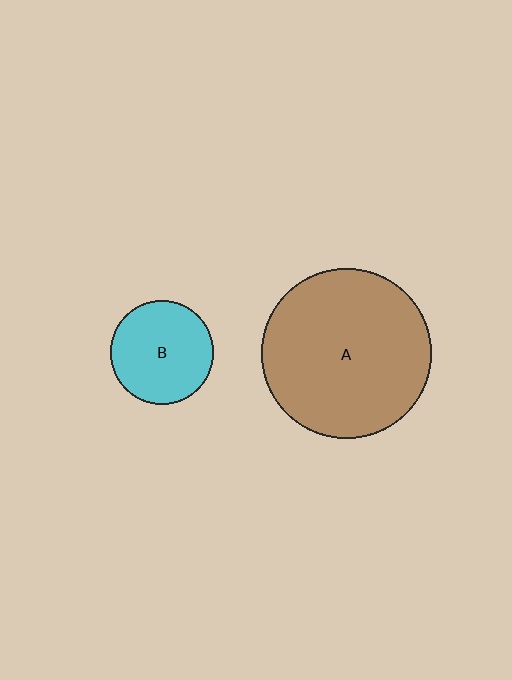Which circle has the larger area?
Circle A (brown).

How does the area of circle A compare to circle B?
Approximately 2.7 times.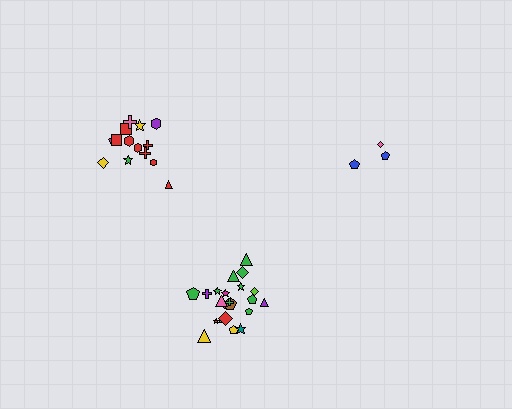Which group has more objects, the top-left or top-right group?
The top-left group.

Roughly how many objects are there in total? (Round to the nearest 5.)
Roughly 40 objects in total.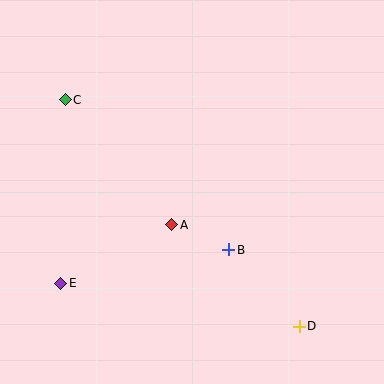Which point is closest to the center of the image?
Point A at (172, 225) is closest to the center.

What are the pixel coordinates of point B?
Point B is at (229, 250).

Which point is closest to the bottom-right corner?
Point D is closest to the bottom-right corner.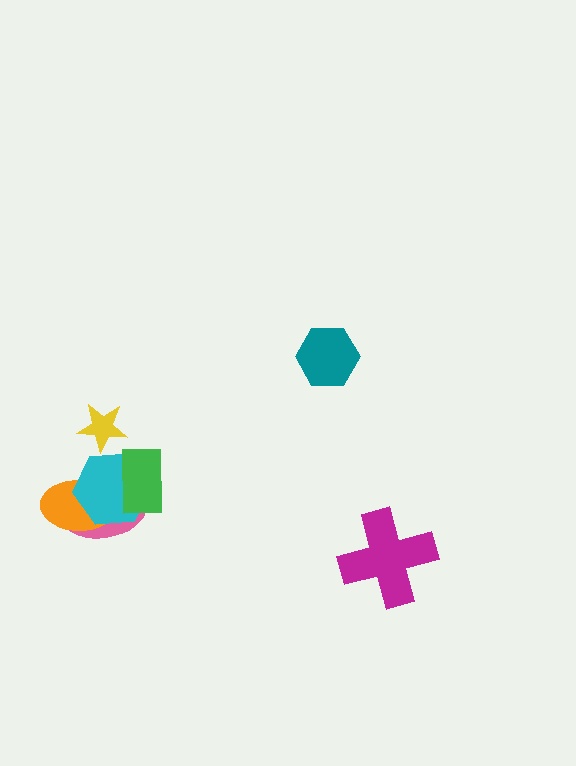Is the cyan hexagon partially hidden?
Yes, it is partially covered by another shape.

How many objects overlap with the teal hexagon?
0 objects overlap with the teal hexagon.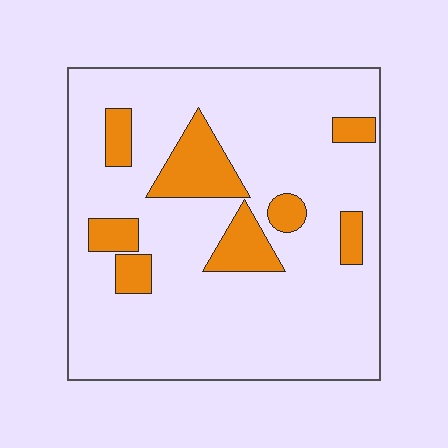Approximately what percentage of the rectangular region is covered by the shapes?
Approximately 15%.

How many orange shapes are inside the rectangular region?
8.